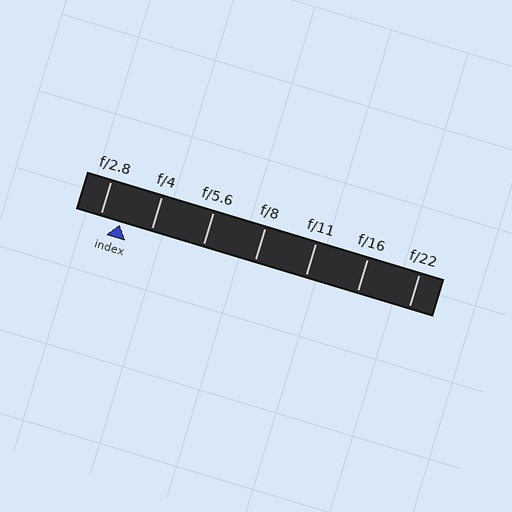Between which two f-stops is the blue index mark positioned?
The index mark is between f/2.8 and f/4.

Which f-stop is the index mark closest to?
The index mark is closest to f/2.8.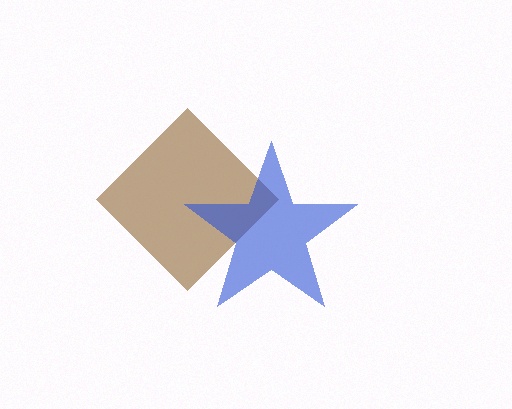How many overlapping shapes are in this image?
There are 2 overlapping shapes in the image.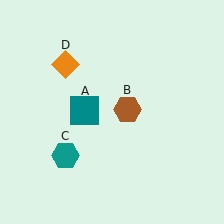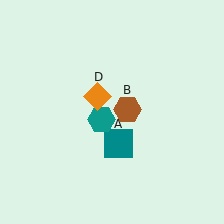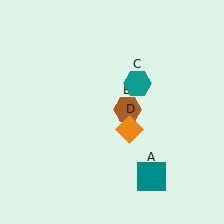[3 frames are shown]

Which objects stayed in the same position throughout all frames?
Brown hexagon (object B) remained stationary.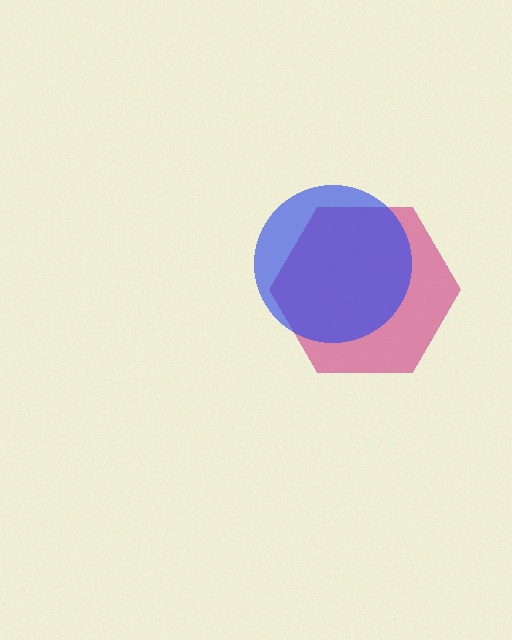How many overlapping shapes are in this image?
There are 2 overlapping shapes in the image.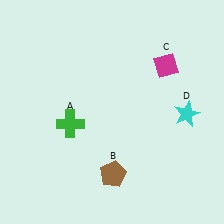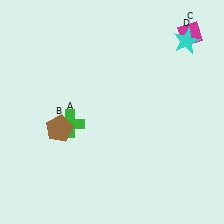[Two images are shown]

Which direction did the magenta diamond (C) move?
The magenta diamond (C) moved up.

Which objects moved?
The objects that moved are: the brown pentagon (B), the magenta diamond (C), the cyan star (D).